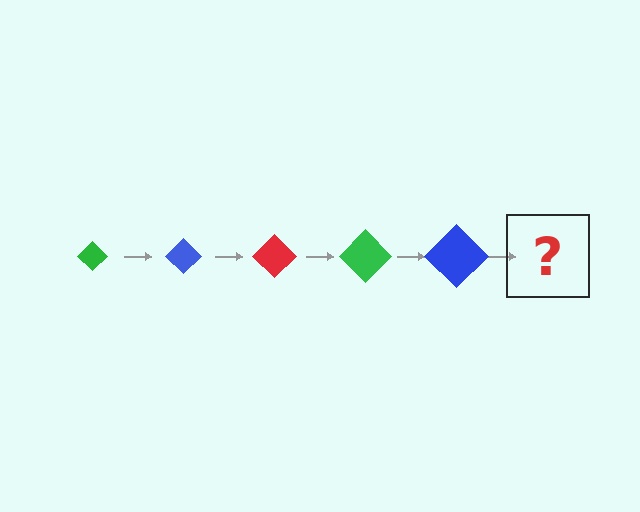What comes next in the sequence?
The next element should be a red diamond, larger than the previous one.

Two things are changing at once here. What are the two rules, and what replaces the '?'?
The two rules are that the diamond grows larger each step and the color cycles through green, blue, and red. The '?' should be a red diamond, larger than the previous one.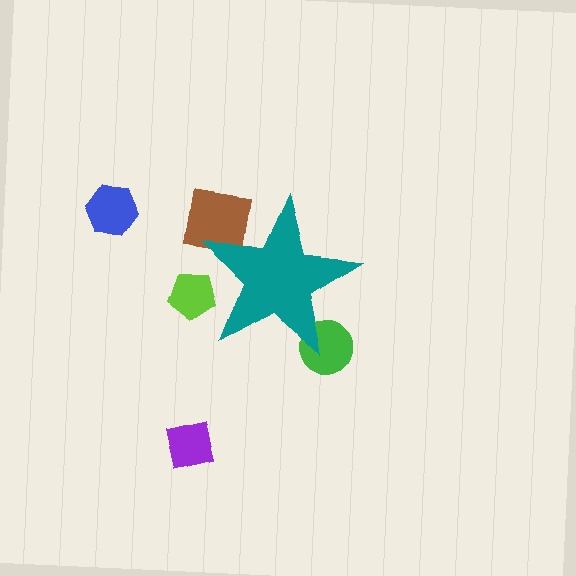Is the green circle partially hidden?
Yes, the green circle is partially hidden behind the teal star.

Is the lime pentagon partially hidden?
Yes, the lime pentagon is partially hidden behind the teal star.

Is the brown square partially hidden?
Yes, the brown square is partially hidden behind the teal star.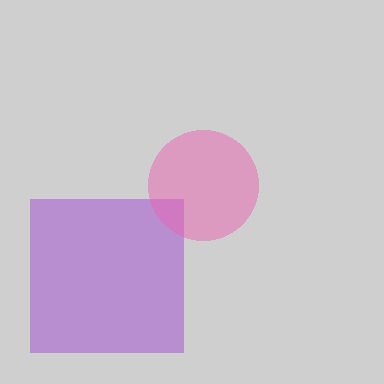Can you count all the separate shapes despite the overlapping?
Yes, there are 2 separate shapes.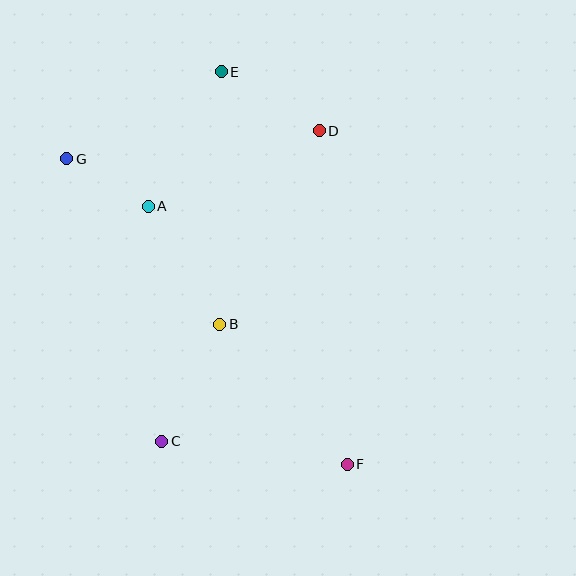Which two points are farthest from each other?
Points F and G are farthest from each other.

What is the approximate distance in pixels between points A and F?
The distance between A and F is approximately 326 pixels.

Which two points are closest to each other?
Points A and G are closest to each other.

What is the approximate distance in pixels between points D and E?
The distance between D and E is approximately 114 pixels.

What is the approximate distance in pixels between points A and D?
The distance between A and D is approximately 187 pixels.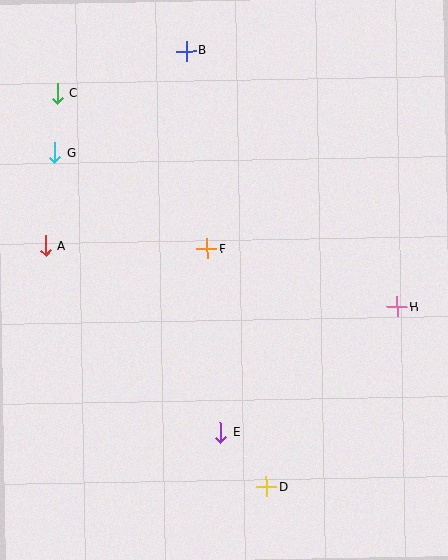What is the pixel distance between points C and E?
The distance between C and E is 377 pixels.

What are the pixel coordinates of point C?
Point C is at (57, 93).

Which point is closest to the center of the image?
Point F at (207, 249) is closest to the center.